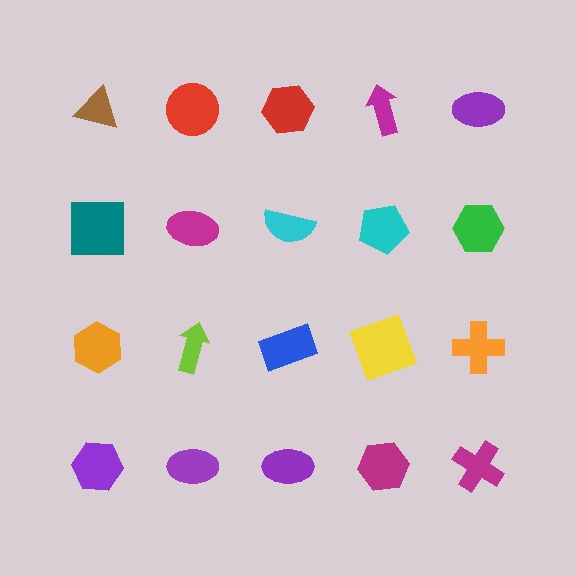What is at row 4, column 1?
A purple hexagon.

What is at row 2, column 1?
A teal square.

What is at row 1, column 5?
A purple ellipse.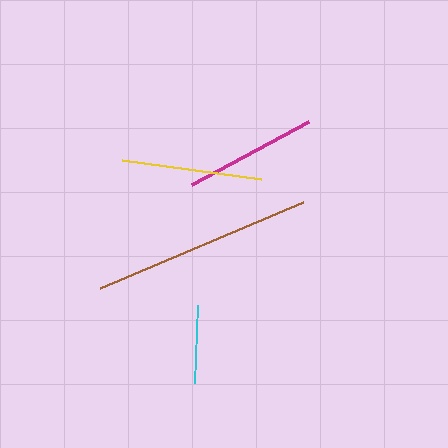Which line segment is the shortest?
The cyan line is the shortest at approximately 79 pixels.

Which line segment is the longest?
The brown line is the longest at approximately 220 pixels.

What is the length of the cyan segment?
The cyan segment is approximately 79 pixels long.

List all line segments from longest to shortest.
From longest to shortest: brown, yellow, magenta, cyan.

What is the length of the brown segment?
The brown segment is approximately 220 pixels long.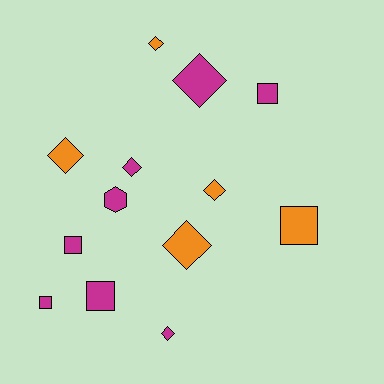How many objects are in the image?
There are 13 objects.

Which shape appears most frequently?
Diamond, with 7 objects.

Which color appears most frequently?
Magenta, with 8 objects.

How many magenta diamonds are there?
There are 3 magenta diamonds.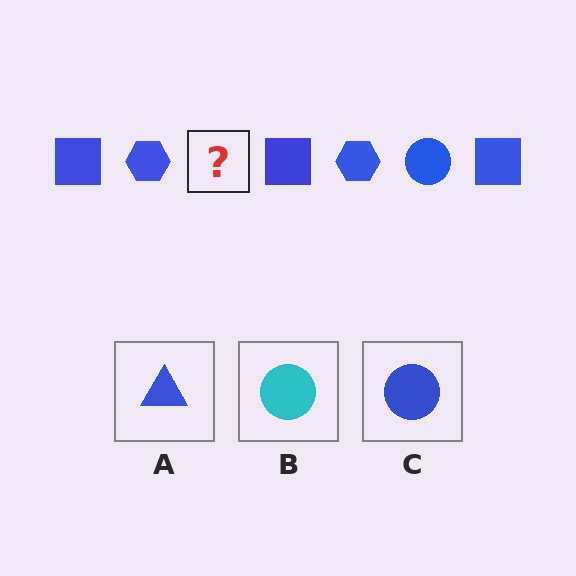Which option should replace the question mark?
Option C.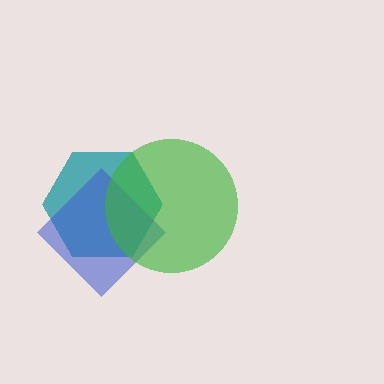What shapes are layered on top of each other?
The layered shapes are: a teal hexagon, a blue diamond, a green circle.